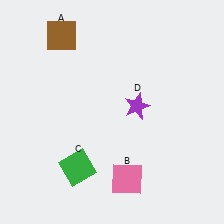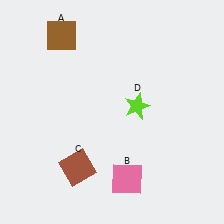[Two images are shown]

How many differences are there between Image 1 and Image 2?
There are 2 differences between the two images.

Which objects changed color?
C changed from green to brown. D changed from purple to lime.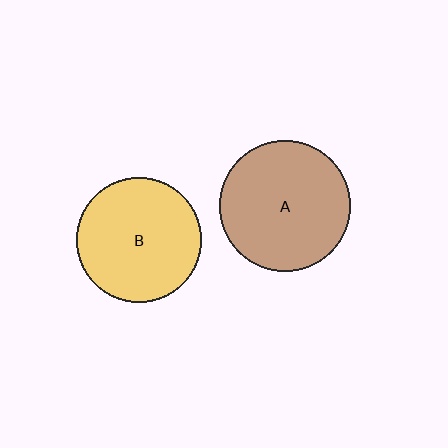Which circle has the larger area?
Circle A (brown).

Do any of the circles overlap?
No, none of the circles overlap.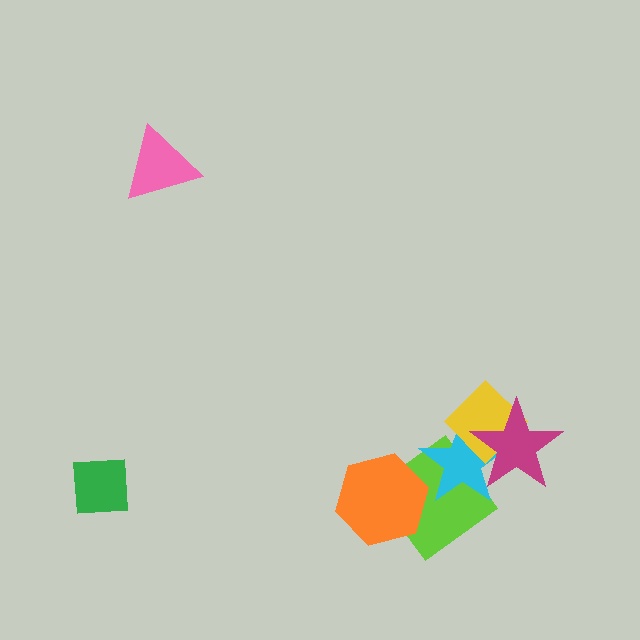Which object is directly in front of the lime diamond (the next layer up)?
The cyan star is directly in front of the lime diamond.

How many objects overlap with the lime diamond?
2 objects overlap with the lime diamond.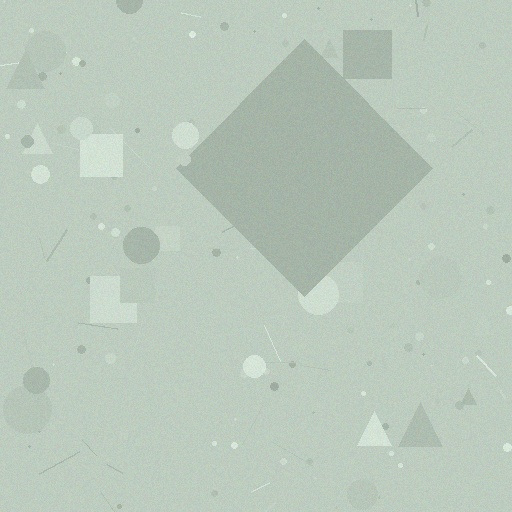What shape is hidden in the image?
A diamond is hidden in the image.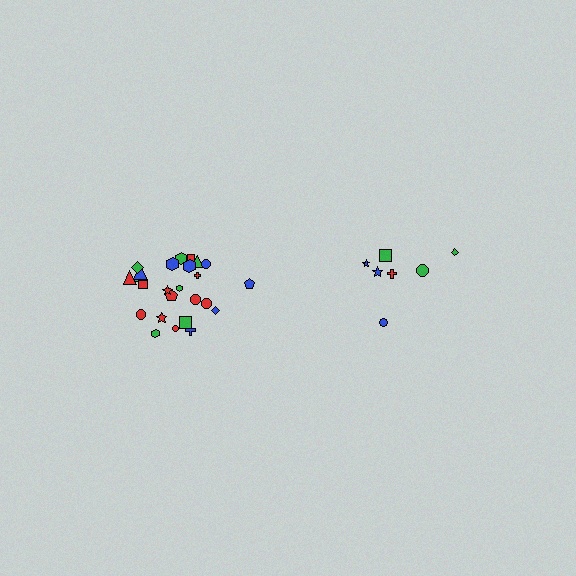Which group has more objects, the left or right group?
The left group.